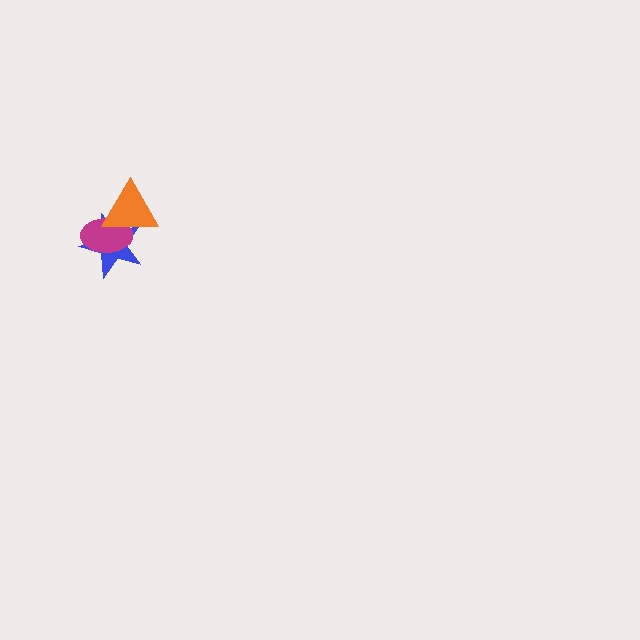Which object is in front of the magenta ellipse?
The orange triangle is in front of the magenta ellipse.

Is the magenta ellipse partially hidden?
Yes, it is partially covered by another shape.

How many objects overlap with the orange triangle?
2 objects overlap with the orange triangle.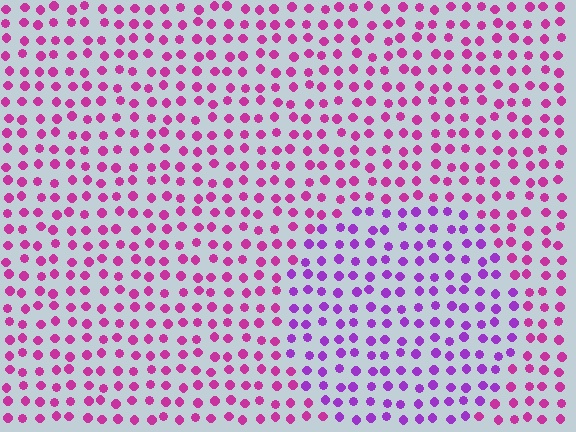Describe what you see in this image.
The image is filled with small magenta elements in a uniform arrangement. A circle-shaped region is visible where the elements are tinted to a slightly different hue, forming a subtle color boundary.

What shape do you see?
I see a circle.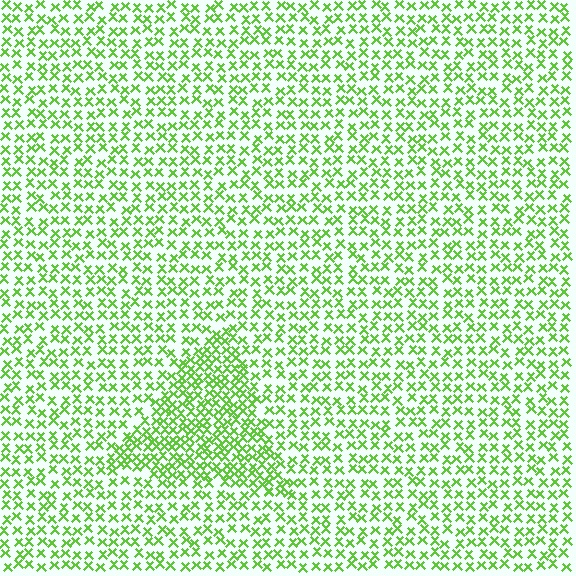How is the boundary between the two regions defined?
The boundary is defined by a change in element density (approximately 1.8x ratio). All elements are the same color, size, and shape.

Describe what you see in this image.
The image contains small lime elements arranged at two different densities. A triangle-shaped region is visible where the elements are more densely packed than the surrounding area.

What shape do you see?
I see a triangle.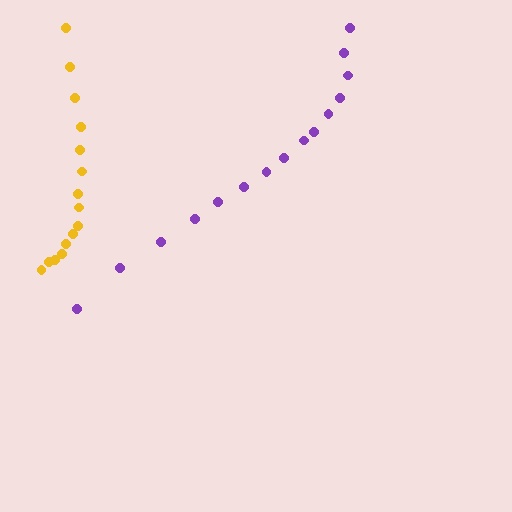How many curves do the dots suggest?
There are 2 distinct paths.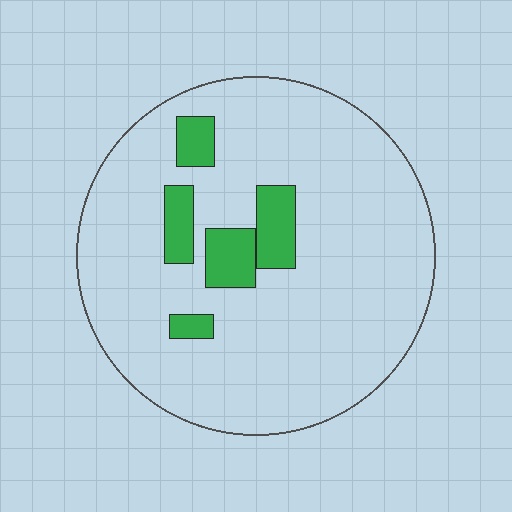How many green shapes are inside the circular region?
5.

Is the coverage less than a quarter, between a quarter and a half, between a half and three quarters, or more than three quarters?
Less than a quarter.